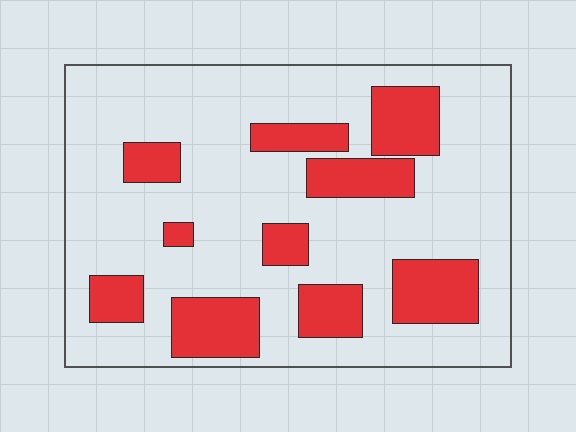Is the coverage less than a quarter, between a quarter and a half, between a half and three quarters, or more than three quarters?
Between a quarter and a half.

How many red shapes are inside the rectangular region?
10.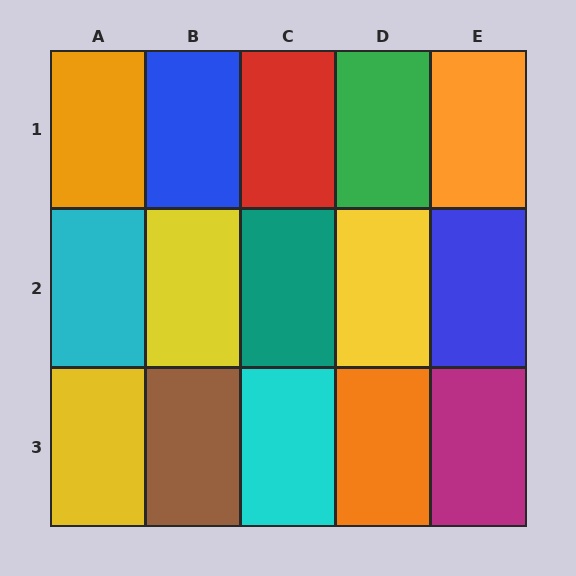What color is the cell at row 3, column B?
Brown.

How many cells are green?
1 cell is green.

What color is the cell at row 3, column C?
Cyan.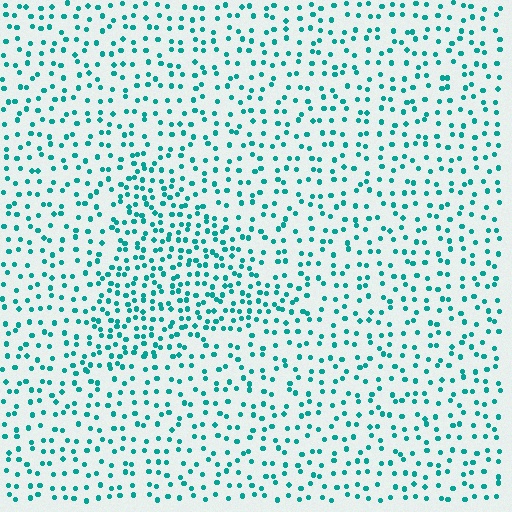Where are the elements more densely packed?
The elements are more densely packed inside the triangle boundary.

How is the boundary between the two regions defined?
The boundary is defined by a change in element density (approximately 1.8x ratio). All elements are the same color, size, and shape.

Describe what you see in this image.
The image contains small teal elements arranged at two different densities. A triangle-shaped region is visible where the elements are more densely packed than the surrounding area.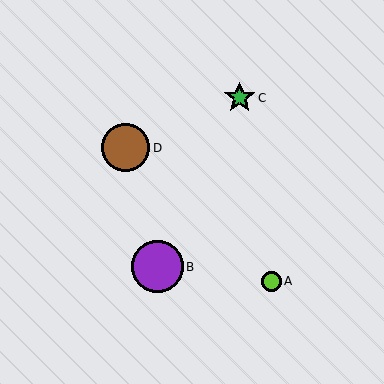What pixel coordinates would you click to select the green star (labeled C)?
Click at (240, 98) to select the green star C.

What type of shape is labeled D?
Shape D is a brown circle.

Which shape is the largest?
The purple circle (labeled B) is the largest.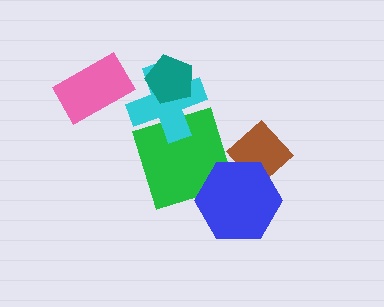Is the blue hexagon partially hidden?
No, no other shape covers it.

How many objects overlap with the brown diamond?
1 object overlaps with the brown diamond.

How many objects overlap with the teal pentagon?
1 object overlaps with the teal pentagon.